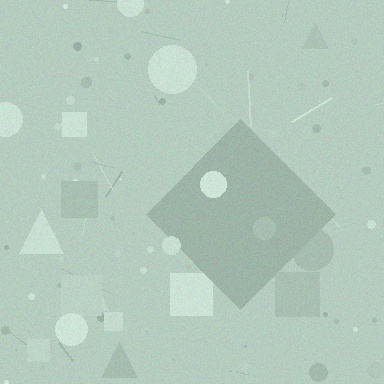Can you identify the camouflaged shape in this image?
The camouflaged shape is a diamond.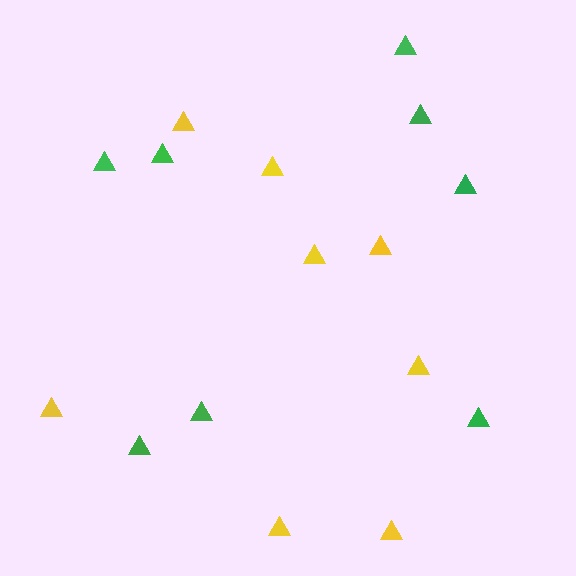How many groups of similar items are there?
There are 2 groups: one group of green triangles (8) and one group of yellow triangles (8).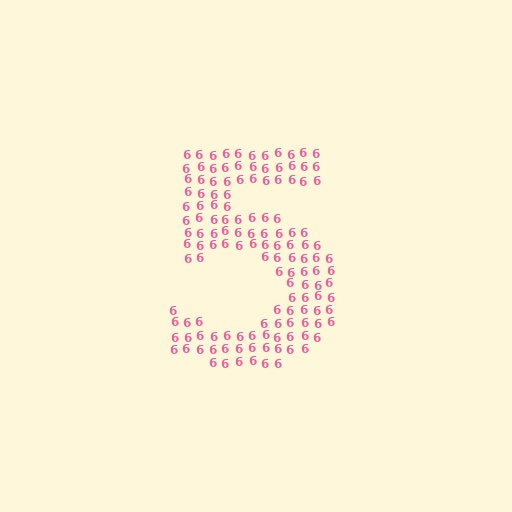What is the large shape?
The large shape is the digit 5.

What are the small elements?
The small elements are digit 6's.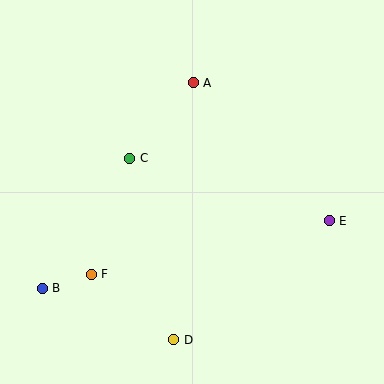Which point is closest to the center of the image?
Point C at (130, 158) is closest to the center.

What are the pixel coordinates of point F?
Point F is at (91, 274).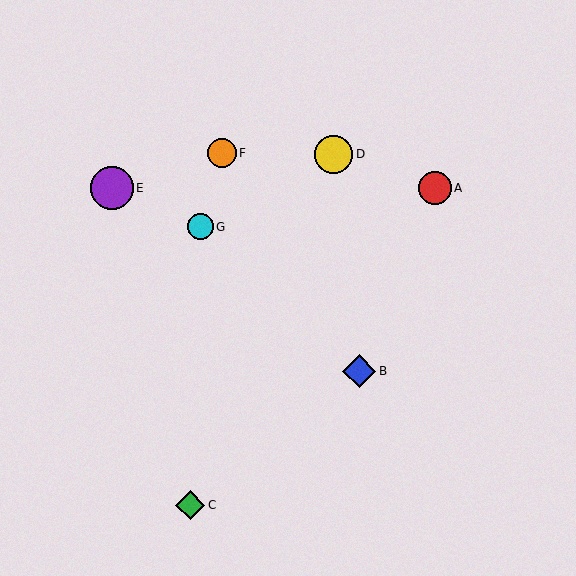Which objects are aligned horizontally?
Objects A, E are aligned horizontally.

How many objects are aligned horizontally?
2 objects (A, E) are aligned horizontally.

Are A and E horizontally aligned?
Yes, both are at y≈188.